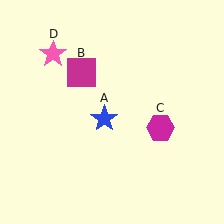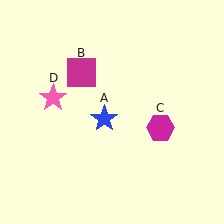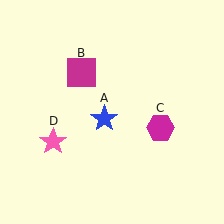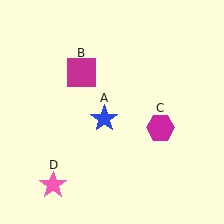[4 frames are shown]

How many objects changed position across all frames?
1 object changed position: pink star (object D).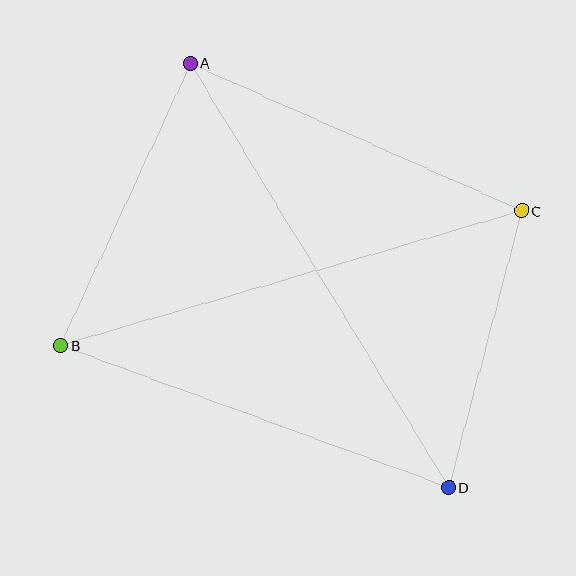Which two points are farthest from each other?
Points A and D are farthest from each other.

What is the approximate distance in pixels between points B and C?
The distance between B and C is approximately 480 pixels.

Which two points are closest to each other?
Points C and D are closest to each other.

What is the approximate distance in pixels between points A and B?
The distance between A and B is approximately 311 pixels.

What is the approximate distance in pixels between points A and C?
The distance between A and C is approximately 362 pixels.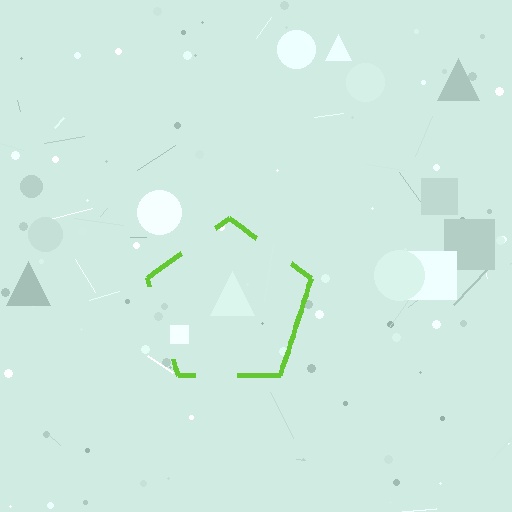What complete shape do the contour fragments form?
The contour fragments form a pentagon.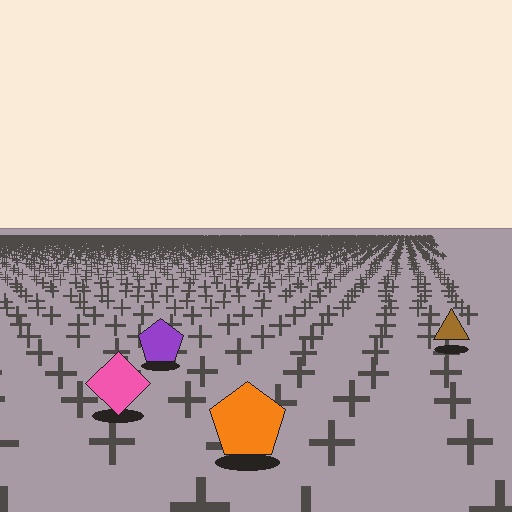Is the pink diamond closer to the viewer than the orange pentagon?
No. The orange pentagon is closer — you can tell from the texture gradient: the ground texture is coarser near it.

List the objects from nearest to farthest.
From nearest to farthest: the orange pentagon, the pink diamond, the purple pentagon, the brown triangle.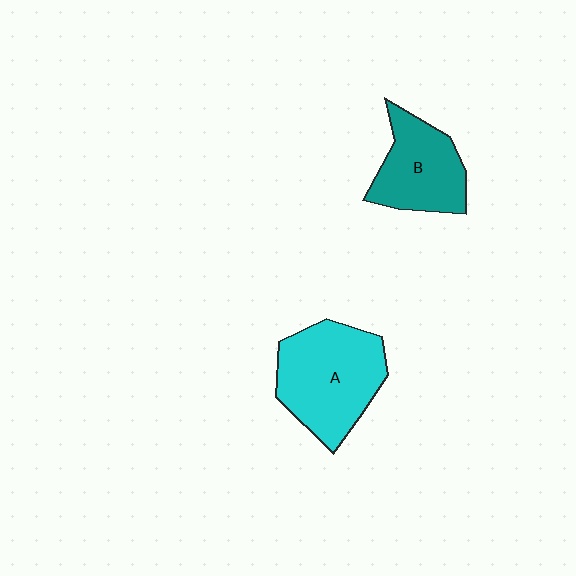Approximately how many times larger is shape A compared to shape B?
Approximately 1.4 times.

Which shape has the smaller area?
Shape B (teal).